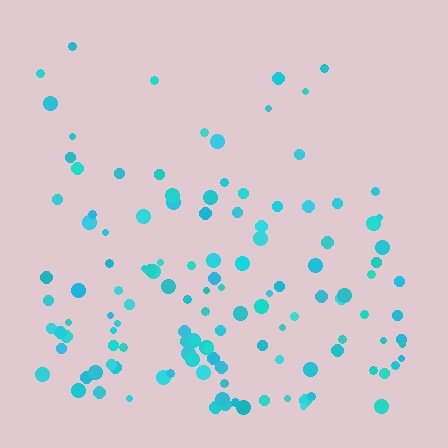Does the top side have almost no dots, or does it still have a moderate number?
Still a moderate number, just noticeably fewer than the bottom.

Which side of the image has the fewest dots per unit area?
The top.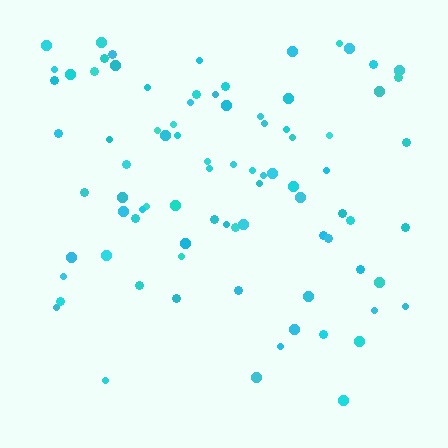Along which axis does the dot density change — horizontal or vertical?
Vertical.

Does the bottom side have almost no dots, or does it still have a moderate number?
Still a moderate number, just noticeably fewer than the top.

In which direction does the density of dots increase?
From bottom to top, with the top side densest.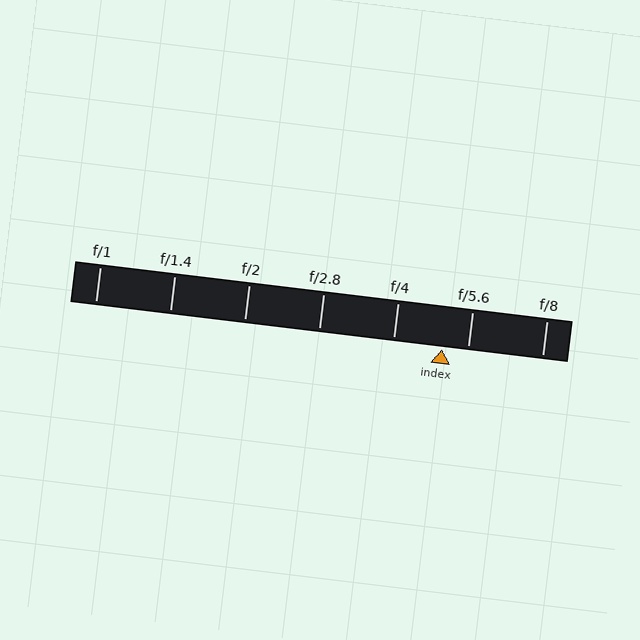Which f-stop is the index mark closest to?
The index mark is closest to f/5.6.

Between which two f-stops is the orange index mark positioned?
The index mark is between f/4 and f/5.6.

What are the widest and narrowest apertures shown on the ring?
The widest aperture shown is f/1 and the narrowest is f/8.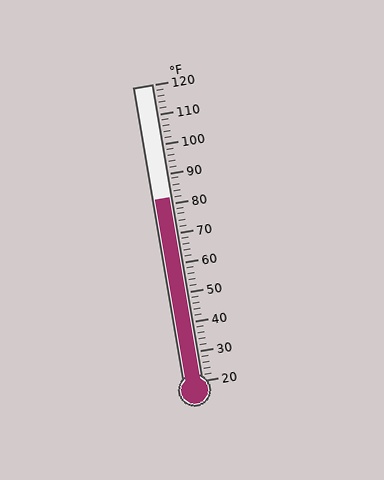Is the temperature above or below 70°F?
The temperature is above 70°F.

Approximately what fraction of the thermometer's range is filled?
The thermometer is filled to approximately 60% of its range.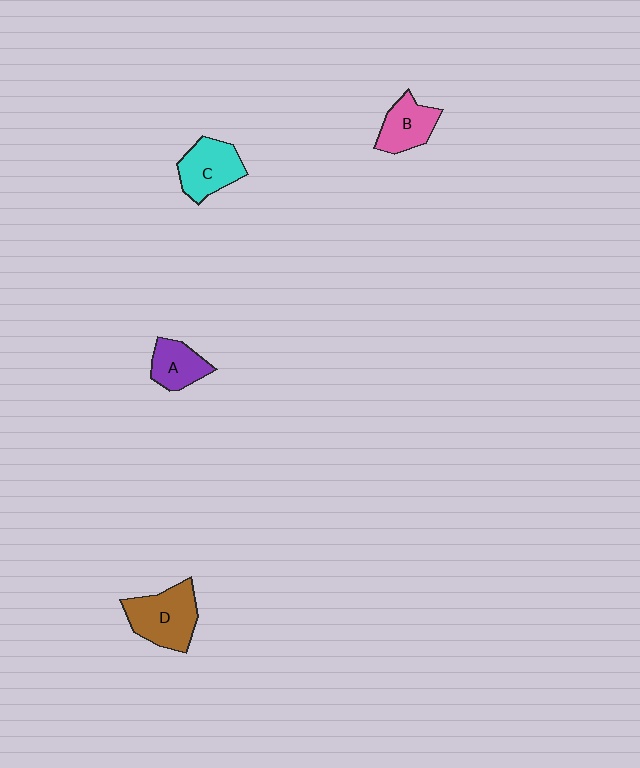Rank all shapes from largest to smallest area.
From largest to smallest: D (brown), C (cyan), B (pink), A (purple).